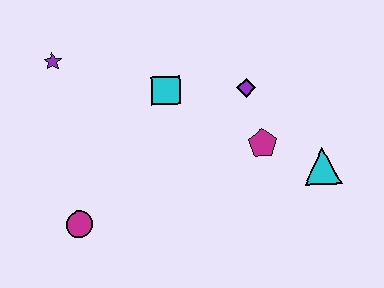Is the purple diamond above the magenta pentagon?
Yes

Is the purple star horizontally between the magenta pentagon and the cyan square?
No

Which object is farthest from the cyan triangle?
The purple star is farthest from the cyan triangle.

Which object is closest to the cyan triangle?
The magenta pentagon is closest to the cyan triangle.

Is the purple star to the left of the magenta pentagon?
Yes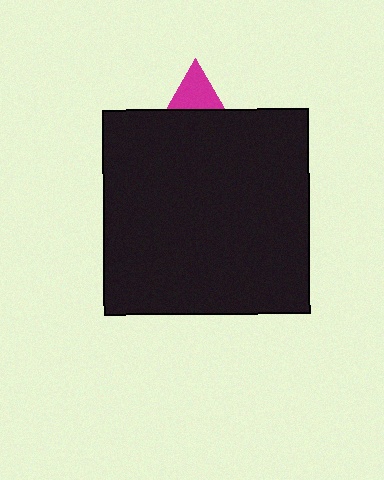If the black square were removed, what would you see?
You would see the complete magenta triangle.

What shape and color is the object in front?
The object in front is a black square.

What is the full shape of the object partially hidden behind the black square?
The partially hidden object is a magenta triangle.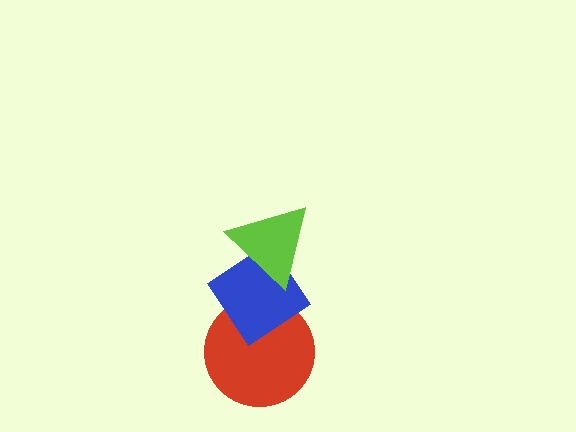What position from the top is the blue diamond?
The blue diamond is 2nd from the top.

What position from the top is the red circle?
The red circle is 3rd from the top.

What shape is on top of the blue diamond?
The lime triangle is on top of the blue diamond.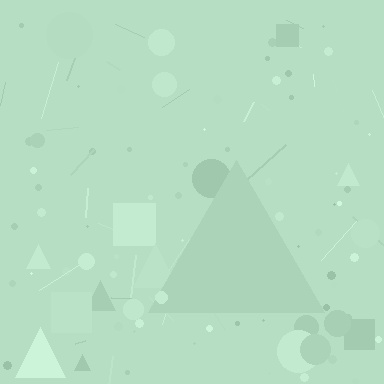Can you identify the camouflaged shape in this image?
The camouflaged shape is a triangle.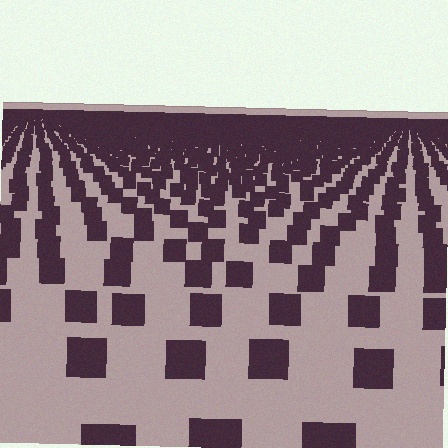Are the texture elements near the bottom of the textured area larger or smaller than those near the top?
Larger. Near the bottom, elements are closer to the viewer and appear at a bigger on-screen size.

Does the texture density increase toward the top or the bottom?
Density increases toward the top.